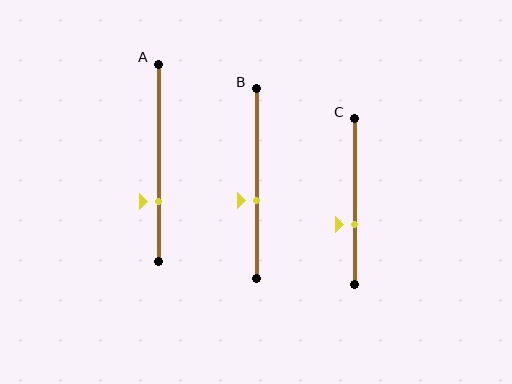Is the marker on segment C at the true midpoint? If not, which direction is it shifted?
No, the marker on segment C is shifted downward by about 14% of the segment length.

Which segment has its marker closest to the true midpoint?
Segment B has its marker closest to the true midpoint.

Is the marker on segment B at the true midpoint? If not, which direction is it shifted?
No, the marker on segment B is shifted downward by about 9% of the segment length.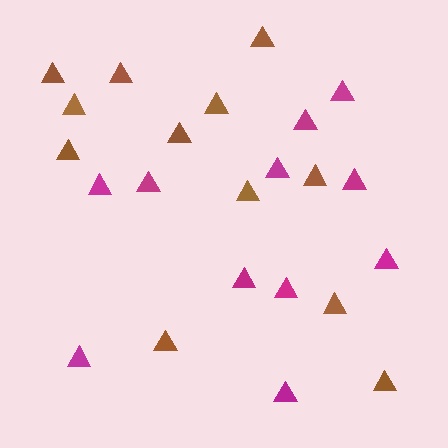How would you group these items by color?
There are 2 groups: one group of magenta triangles (11) and one group of brown triangles (12).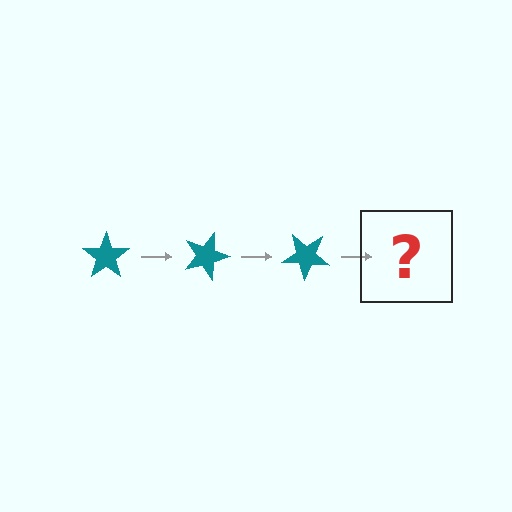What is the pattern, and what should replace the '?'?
The pattern is that the star rotates 20 degrees each step. The '?' should be a teal star rotated 60 degrees.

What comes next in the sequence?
The next element should be a teal star rotated 60 degrees.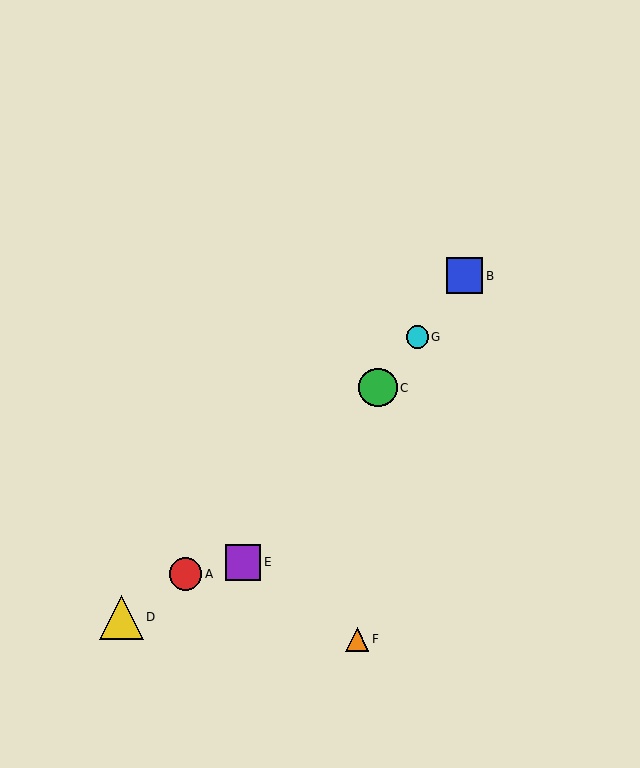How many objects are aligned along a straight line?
4 objects (B, C, E, G) are aligned along a straight line.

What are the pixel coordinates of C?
Object C is at (378, 388).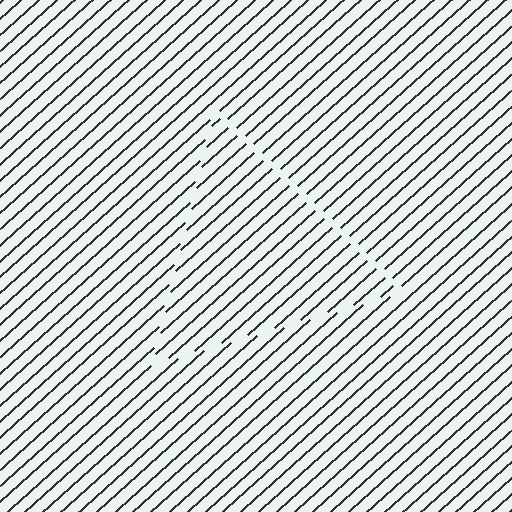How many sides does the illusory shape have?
3 sides — the line-ends trace a triangle.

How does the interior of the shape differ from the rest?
The interior of the shape contains the same grating, shifted by half a period — the contour is defined by the phase discontinuity where line-ends from the inner and outer gratings abut.